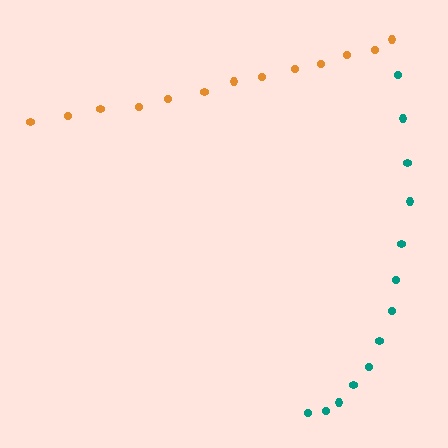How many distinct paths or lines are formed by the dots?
There are 2 distinct paths.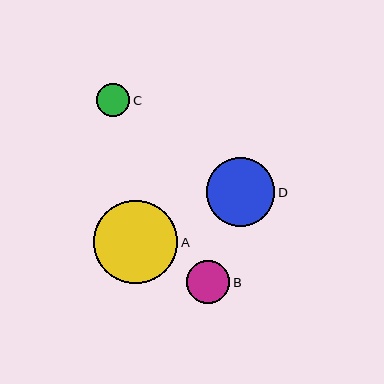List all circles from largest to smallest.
From largest to smallest: A, D, B, C.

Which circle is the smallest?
Circle C is the smallest with a size of approximately 33 pixels.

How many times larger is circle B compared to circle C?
Circle B is approximately 1.3 times the size of circle C.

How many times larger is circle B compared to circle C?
Circle B is approximately 1.3 times the size of circle C.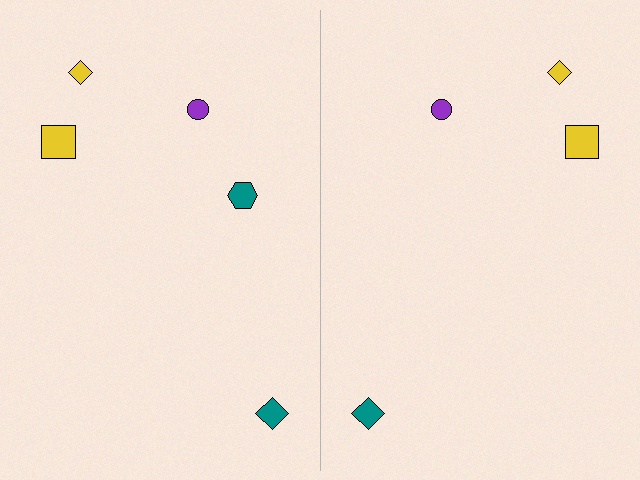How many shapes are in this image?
There are 9 shapes in this image.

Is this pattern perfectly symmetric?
No, the pattern is not perfectly symmetric. A teal hexagon is missing from the right side.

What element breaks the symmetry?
A teal hexagon is missing from the right side.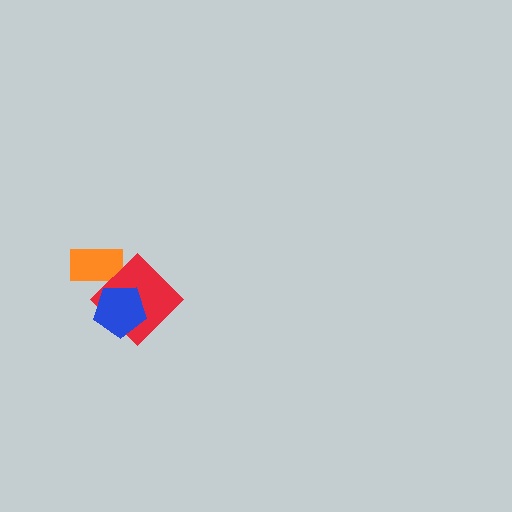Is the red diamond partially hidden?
Yes, it is partially covered by another shape.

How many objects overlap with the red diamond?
2 objects overlap with the red diamond.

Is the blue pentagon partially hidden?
No, no other shape covers it.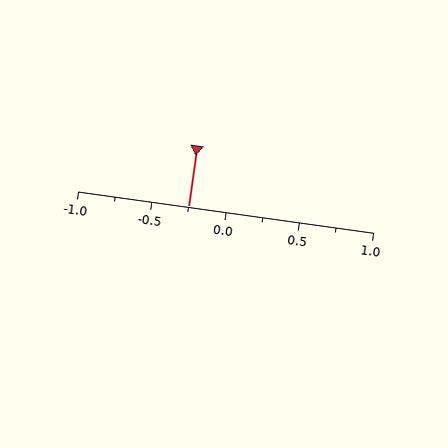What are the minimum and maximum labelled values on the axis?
The axis runs from -1.0 to 1.0.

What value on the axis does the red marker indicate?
The marker indicates approximately -0.25.